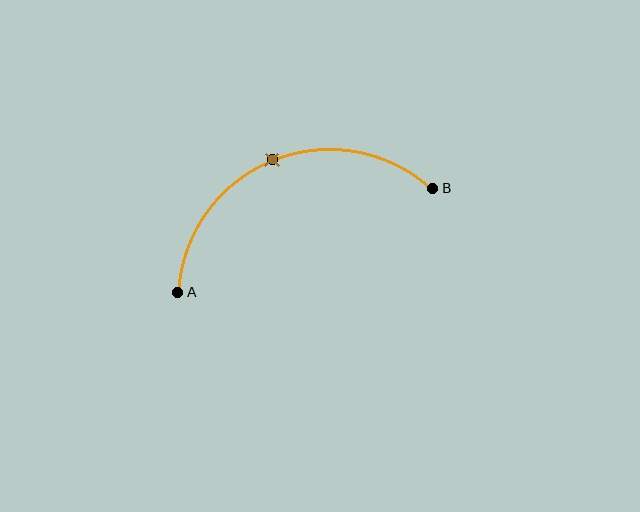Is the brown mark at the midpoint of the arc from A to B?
Yes. The brown mark lies on the arc at equal arc-length from both A and B — it is the arc midpoint.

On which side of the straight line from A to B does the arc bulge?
The arc bulges above the straight line connecting A and B.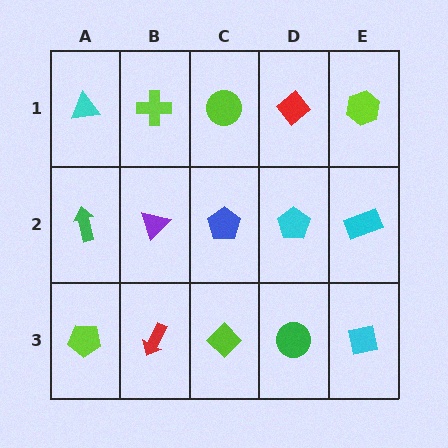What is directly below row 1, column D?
A cyan pentagon.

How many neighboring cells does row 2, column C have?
4.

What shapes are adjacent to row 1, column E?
A cyan rectangle (row 2, column E), a red diamond (row 1, column D).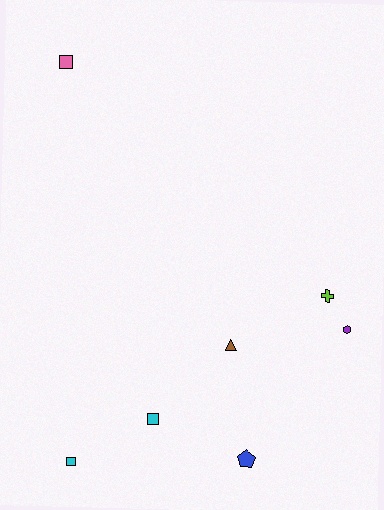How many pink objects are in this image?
There is 1 pink object.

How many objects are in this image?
There are 7 objects.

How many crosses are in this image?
There is 1 cross.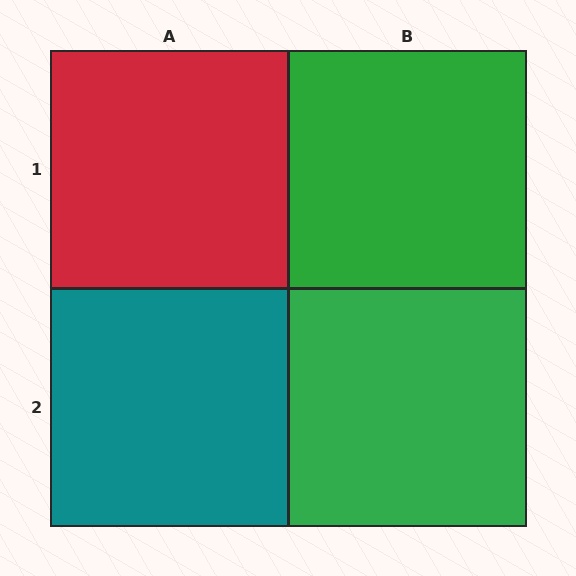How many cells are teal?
1 cell is teal.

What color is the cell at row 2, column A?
Teal.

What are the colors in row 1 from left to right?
Red, green.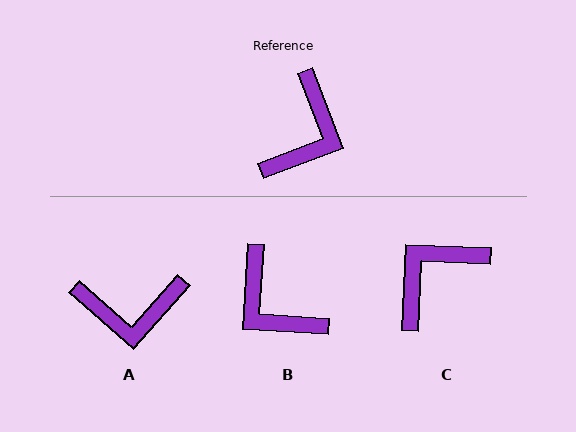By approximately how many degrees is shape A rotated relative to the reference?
Approximately 62 degrees clockwise.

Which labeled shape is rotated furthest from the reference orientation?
C, about 157 degrees away.